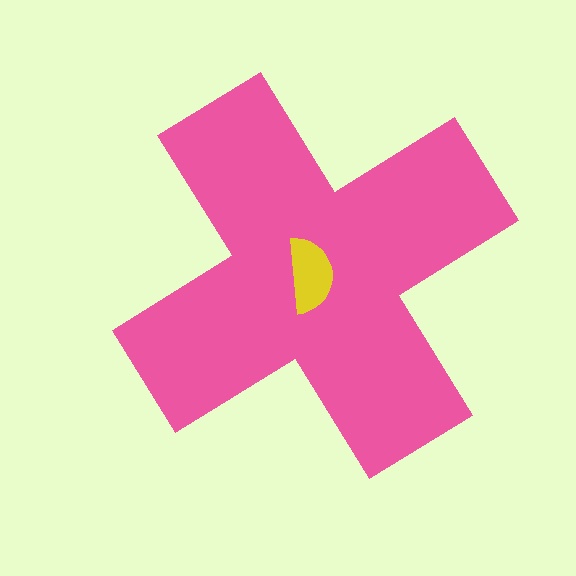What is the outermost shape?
The pink cross.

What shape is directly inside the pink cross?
The yellow semicircle.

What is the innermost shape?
The yellow semicircle.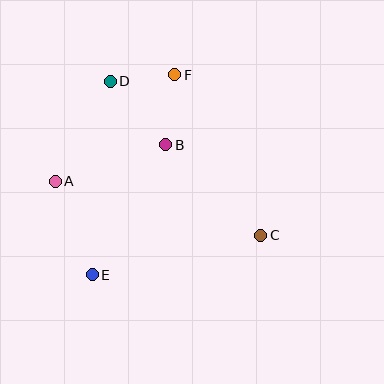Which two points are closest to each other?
Points D and F are closest to each other.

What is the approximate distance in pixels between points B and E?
The distance between B and E is approximately 150 pixels.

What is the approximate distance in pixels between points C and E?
The distance between C and E is approximately 173 pixels.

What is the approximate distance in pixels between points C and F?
The distance between C and F is approximately 182 pixels.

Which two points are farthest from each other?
Points E and F are farthest from each other.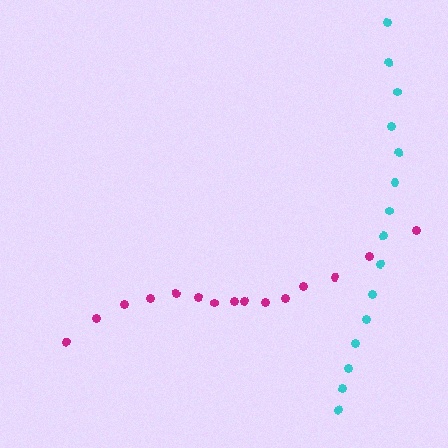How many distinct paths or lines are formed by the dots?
There are 2 distinct paths.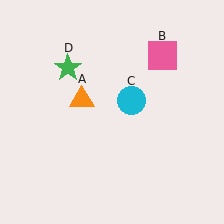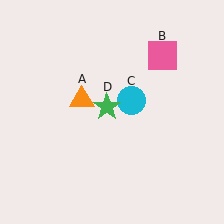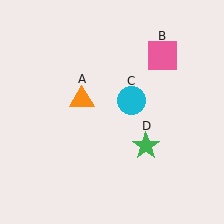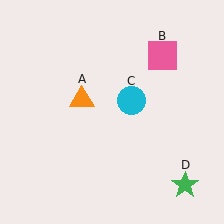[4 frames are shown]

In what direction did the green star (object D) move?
The green star (object D) moved down and to the right.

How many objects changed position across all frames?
1 object changed position: green star (object D).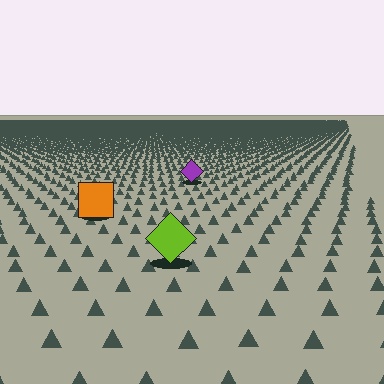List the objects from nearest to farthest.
From nearest to farthest: the lime diamond, the orange square, the purple diamond.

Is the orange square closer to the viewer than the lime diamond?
No. The lime diamond is closer — you can tell from the texture gradient: the ground texture is coarser near it.